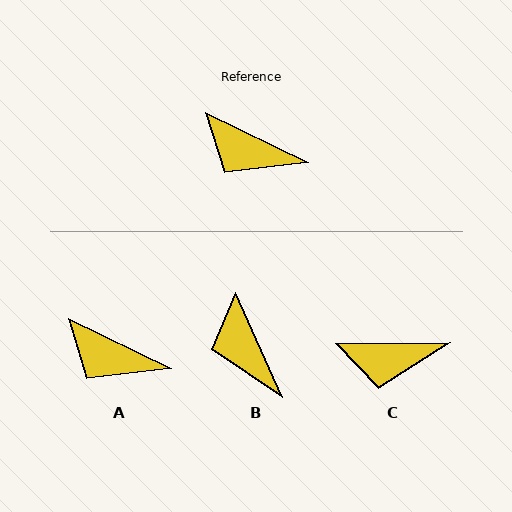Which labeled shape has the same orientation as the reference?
A.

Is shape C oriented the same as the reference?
No, it is off by about 26 degrees.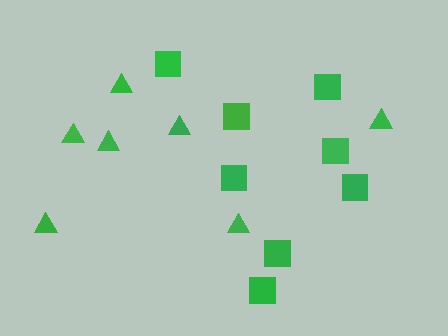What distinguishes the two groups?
There are 2 groups: one group of triangles (7) and one group of squares (8).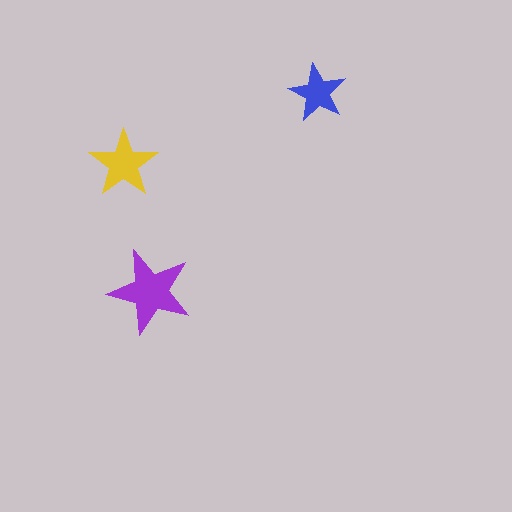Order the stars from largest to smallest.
the purple one, the yellow one, the blue one.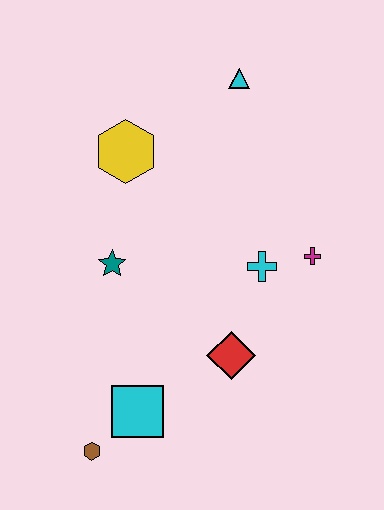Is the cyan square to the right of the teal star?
Yes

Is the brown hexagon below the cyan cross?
Yes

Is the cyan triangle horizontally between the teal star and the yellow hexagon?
No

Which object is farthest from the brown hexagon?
The cyan triangle is farthest from the brown hexagon.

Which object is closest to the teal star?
The yellow hexagon is closest to the teal star.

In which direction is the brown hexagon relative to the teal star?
The brown hexagon is below the teal star.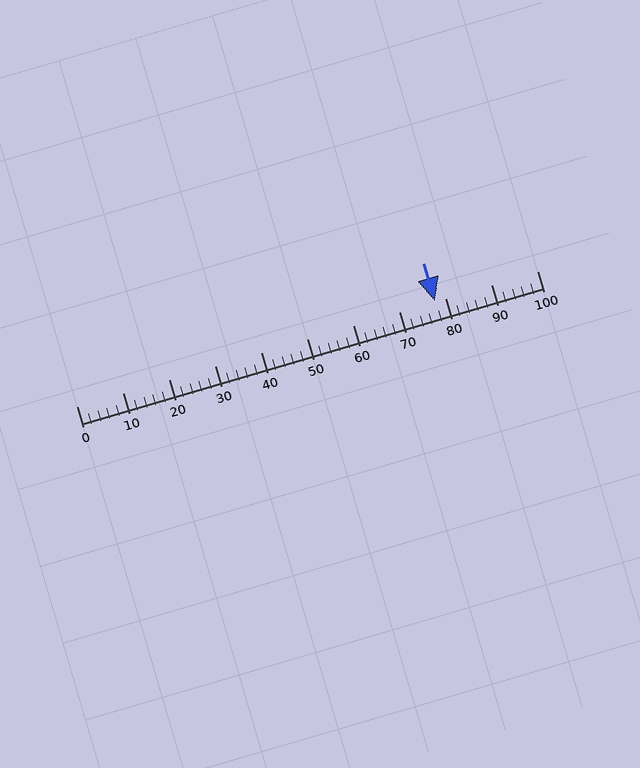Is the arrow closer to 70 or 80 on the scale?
The arrow is closer to 80.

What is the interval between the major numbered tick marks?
The major tick marks are spaced 10 units apart.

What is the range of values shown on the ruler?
The ruler shows values from 0 to 100.